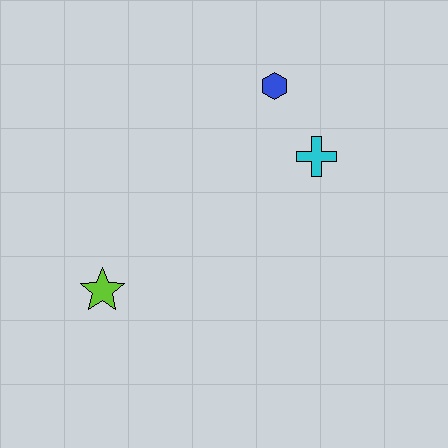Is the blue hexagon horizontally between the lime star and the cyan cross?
Yes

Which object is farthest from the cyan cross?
The lime star is farthest from the cyan cross.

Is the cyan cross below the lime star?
No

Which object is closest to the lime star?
The cyan cross is closest to the lime star.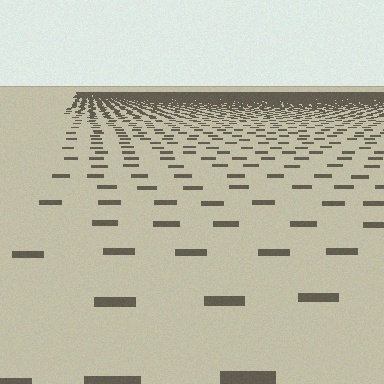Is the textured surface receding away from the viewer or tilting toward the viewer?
The surface is receding away from the viewer. Texture elements get smaller and denser toward the top.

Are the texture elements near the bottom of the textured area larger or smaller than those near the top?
Larger. Near the bottom, elements are closer to the viewer and appear at a bigger on-screen size.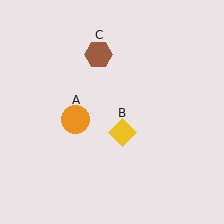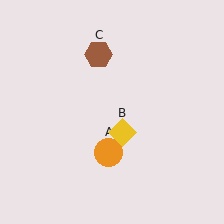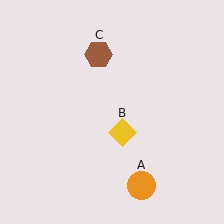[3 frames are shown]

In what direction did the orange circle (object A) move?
The orange circle (object A) moved down and to the right.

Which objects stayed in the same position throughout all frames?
Yellow diamond (object B) and brown hexagon (object C) remained stationary.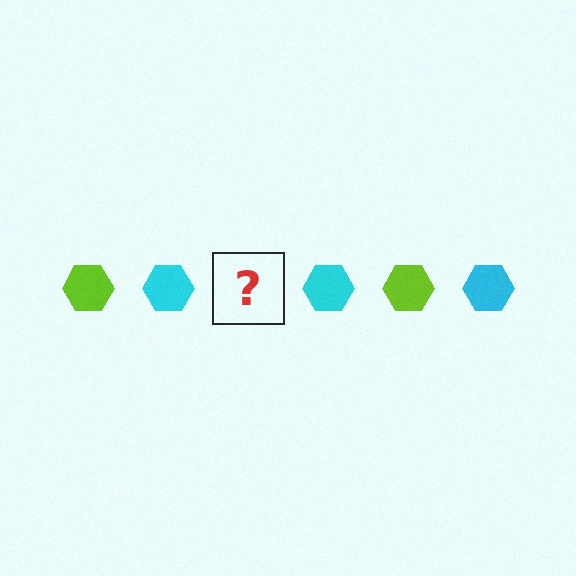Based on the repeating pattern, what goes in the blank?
The blank should be a lime hexagon.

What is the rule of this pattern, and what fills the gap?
The rule is that the pattern cycles through lime, cyan hexagons. The gap should be filled with a lime hexagon.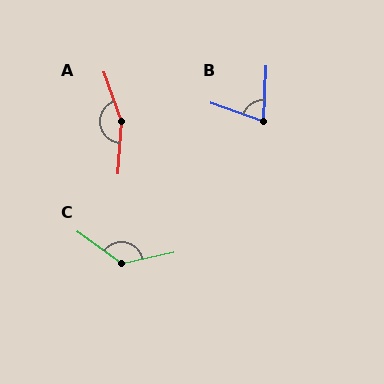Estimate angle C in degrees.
Approximately 132 degrees.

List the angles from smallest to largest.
B (73°), C (132°), A (156°).